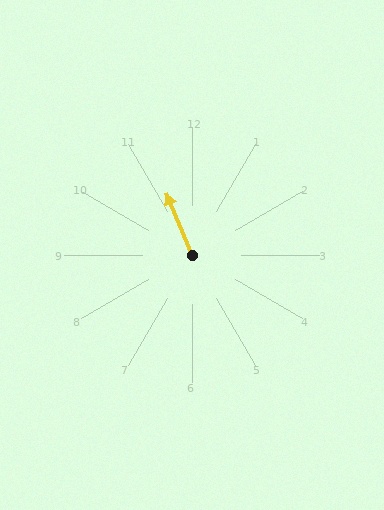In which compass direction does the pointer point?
Northwest.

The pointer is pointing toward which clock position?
Roughly 11 o'clock.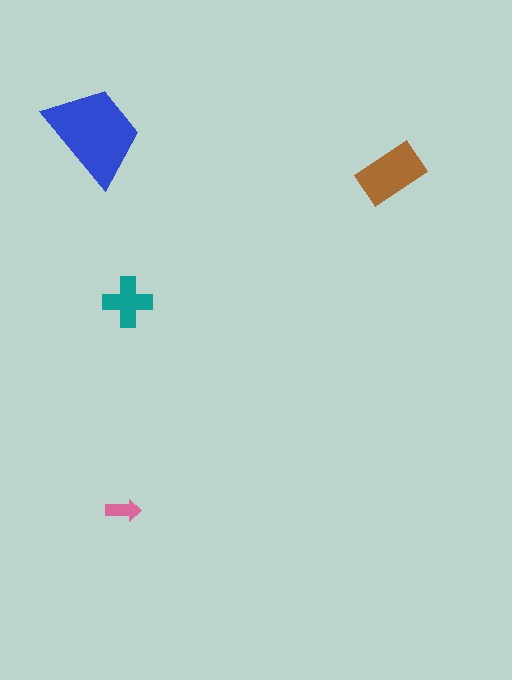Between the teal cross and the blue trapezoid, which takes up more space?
The blue trapezoid.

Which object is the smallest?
The pink arrow.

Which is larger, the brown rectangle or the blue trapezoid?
The blue trapezoid.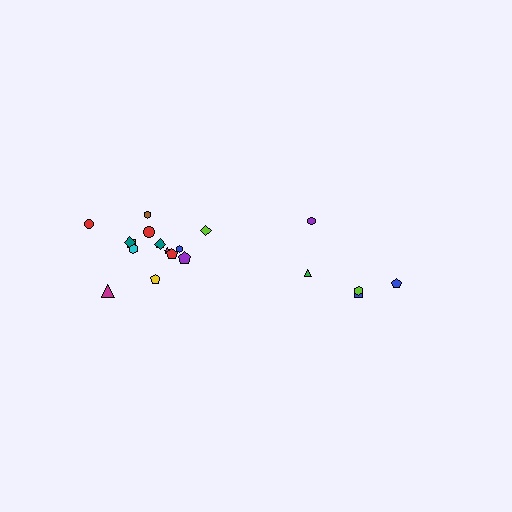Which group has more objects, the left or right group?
The left group.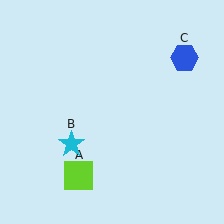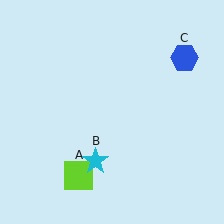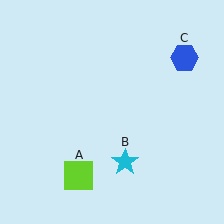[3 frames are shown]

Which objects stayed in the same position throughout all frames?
Lime square (object A) and blue hexagon (object C) remained stationary.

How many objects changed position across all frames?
1 object changed position: cyan star (object B).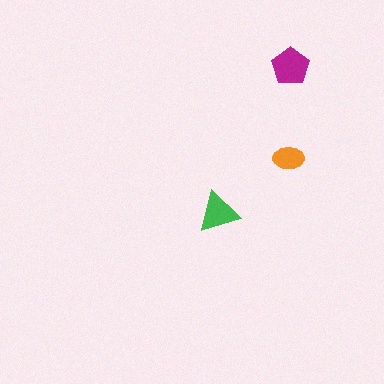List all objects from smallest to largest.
The orange ellipse, the green triangle, the magenta pentagon.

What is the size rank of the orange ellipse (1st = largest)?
3rd.